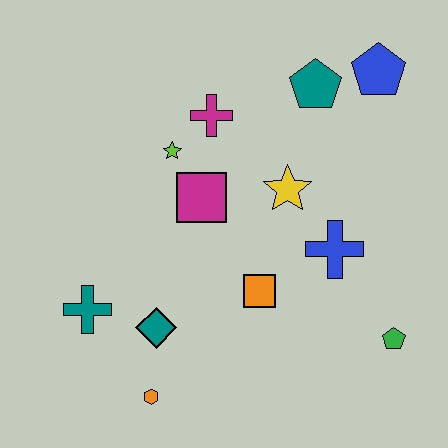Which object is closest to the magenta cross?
The lime star is closest to the magenta cross.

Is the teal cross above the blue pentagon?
No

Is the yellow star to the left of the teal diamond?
No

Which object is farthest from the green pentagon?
The teal cross is farthest from the green pentagon.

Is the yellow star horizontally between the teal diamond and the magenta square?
No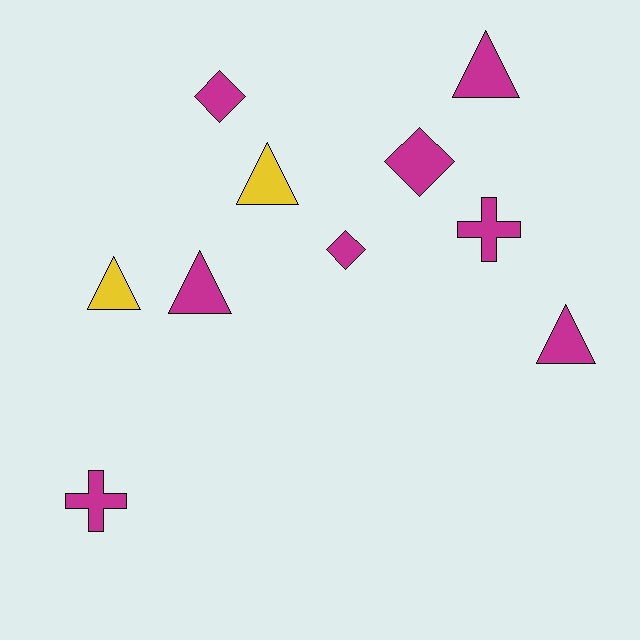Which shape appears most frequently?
Triangle, with 5 objects.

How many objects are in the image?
There are 10 objects.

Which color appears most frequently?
Magenta, with 8 objects.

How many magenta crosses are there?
There are 2 magenta crosses.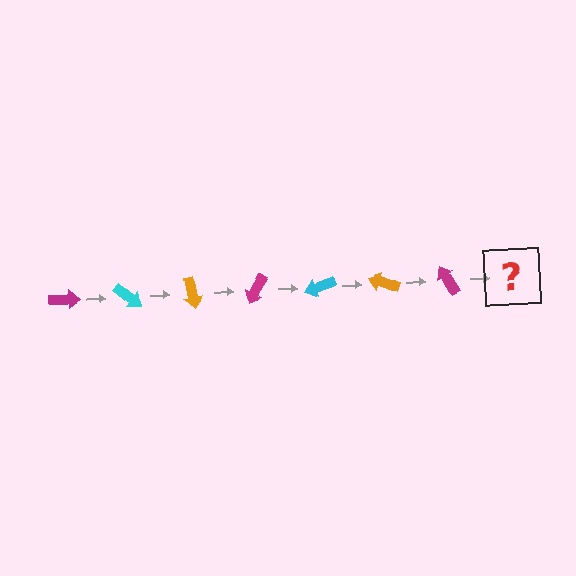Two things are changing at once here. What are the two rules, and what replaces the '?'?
The two rules are that it rotates 40 degrees each step and the color cycles through magenta, cyan, and orange. The '?' should be a cyan arrow, rotated 280 degrees from the start.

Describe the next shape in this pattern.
It should be a cyan arrow, rotated 280 degrees from the start.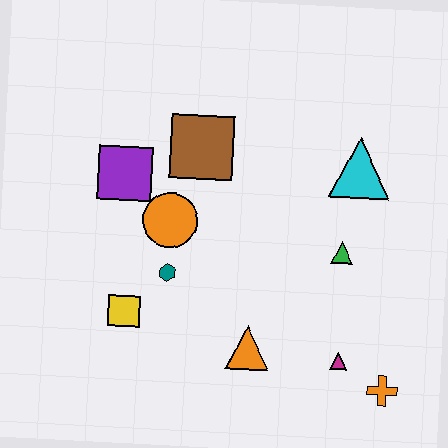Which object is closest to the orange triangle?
The magenta triangle is closest to the orange triangle.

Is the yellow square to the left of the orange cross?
Yes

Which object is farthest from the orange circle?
The orange cross is farthest from the orange circle.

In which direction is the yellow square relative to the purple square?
The yellow square is below the purple square.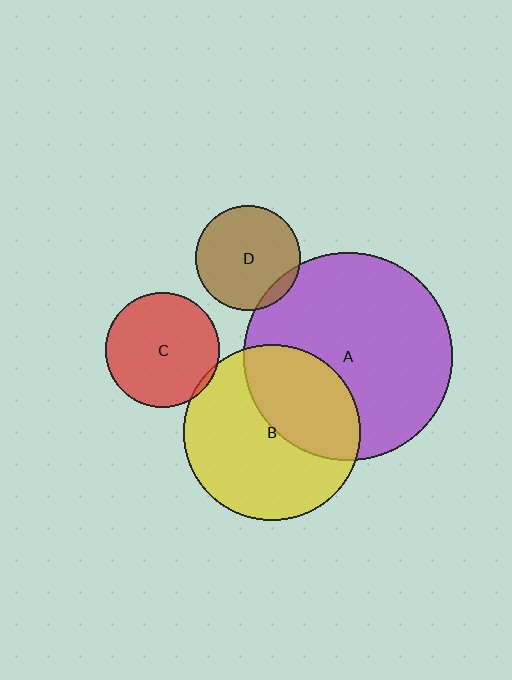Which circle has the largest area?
Circle A (purple).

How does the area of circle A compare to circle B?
Approximately 1.4 times.